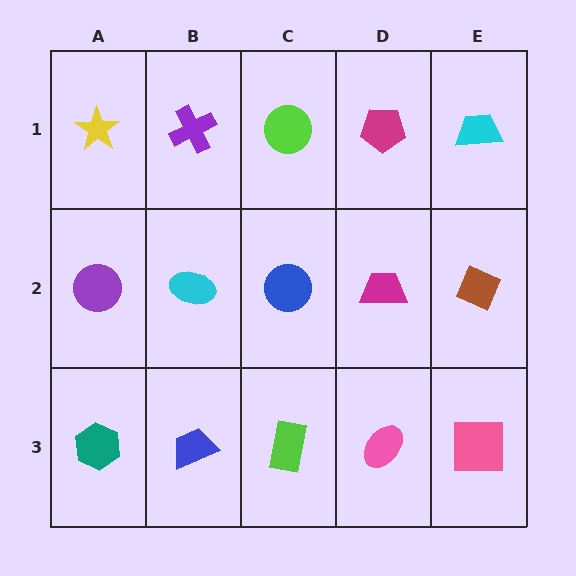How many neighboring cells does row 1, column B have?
3.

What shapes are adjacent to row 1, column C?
A blue circle (row 2, column C), a purple cross (row 1, column B), a magenta pentagon (row 1, column D).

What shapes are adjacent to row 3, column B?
A cyan ellipse (row 2, column B), a teal hexagon (row 3, column A), a lime rectangle (row 3, column C).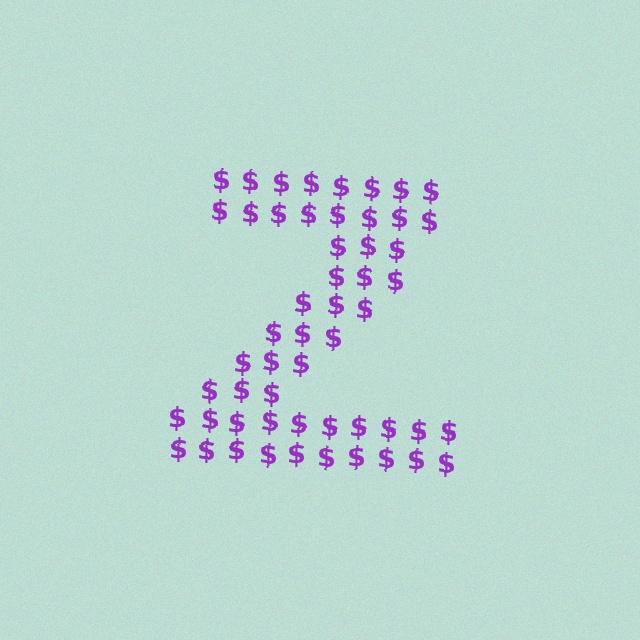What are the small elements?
The small elements are dollar signs.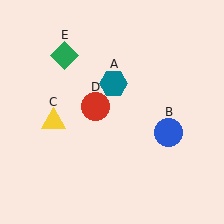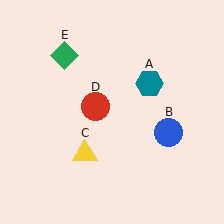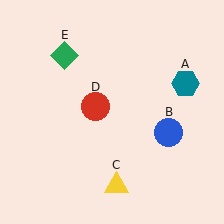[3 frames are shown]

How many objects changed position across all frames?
2 objects changed position: teal hexagon (object A), yellow triangle (object C).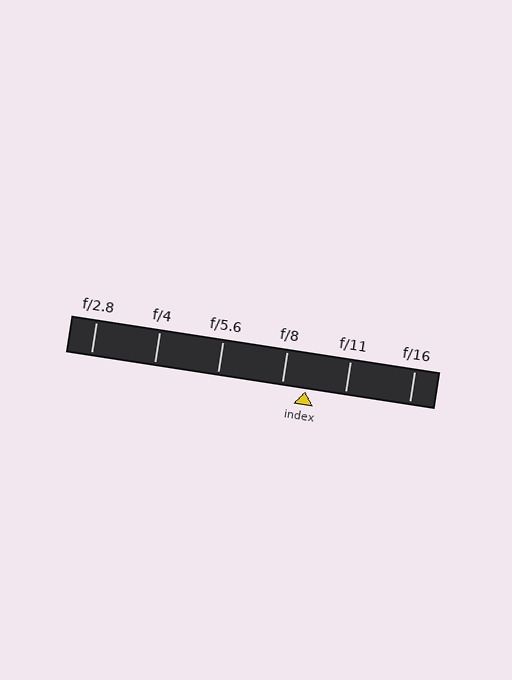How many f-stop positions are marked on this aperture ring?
There are 6 f-stop positions marked.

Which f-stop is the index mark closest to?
The index mark is closest to f/8.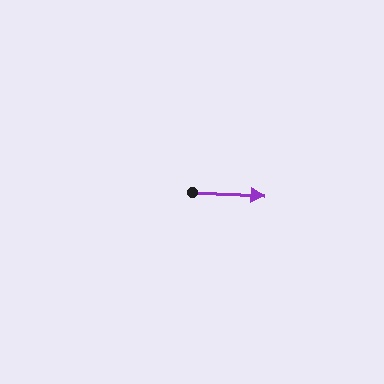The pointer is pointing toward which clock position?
Roughly 3 o'clock.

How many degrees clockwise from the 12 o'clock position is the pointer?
Approximately 93 degrees.